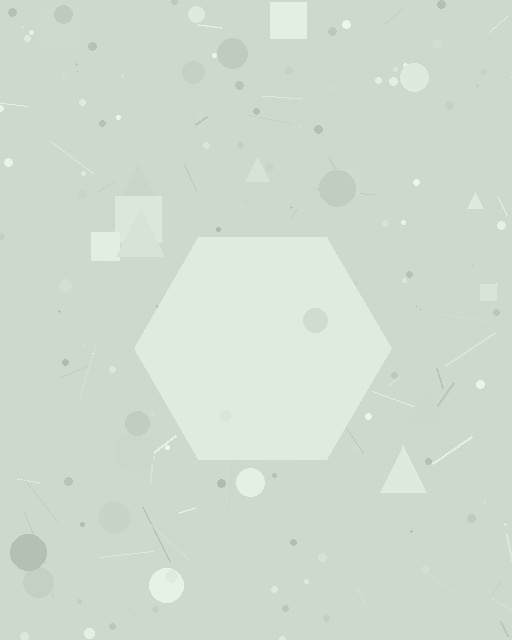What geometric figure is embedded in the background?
A hexagon is embedded in the background.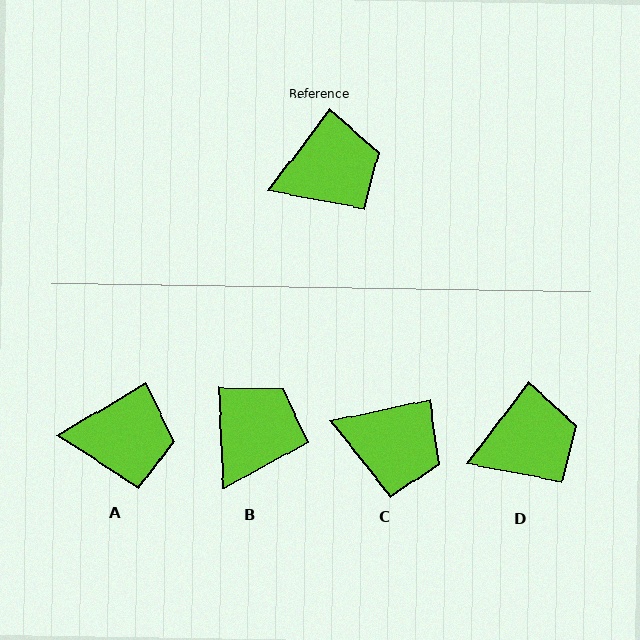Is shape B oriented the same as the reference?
No, it is off by about 40 degrees.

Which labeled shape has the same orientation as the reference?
D.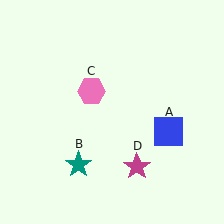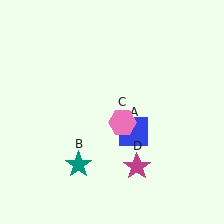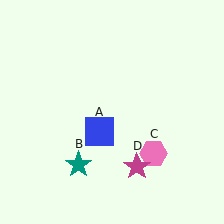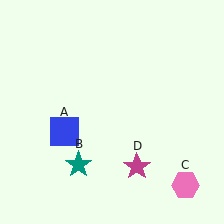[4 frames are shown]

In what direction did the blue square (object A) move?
The blue square (object A) moved left.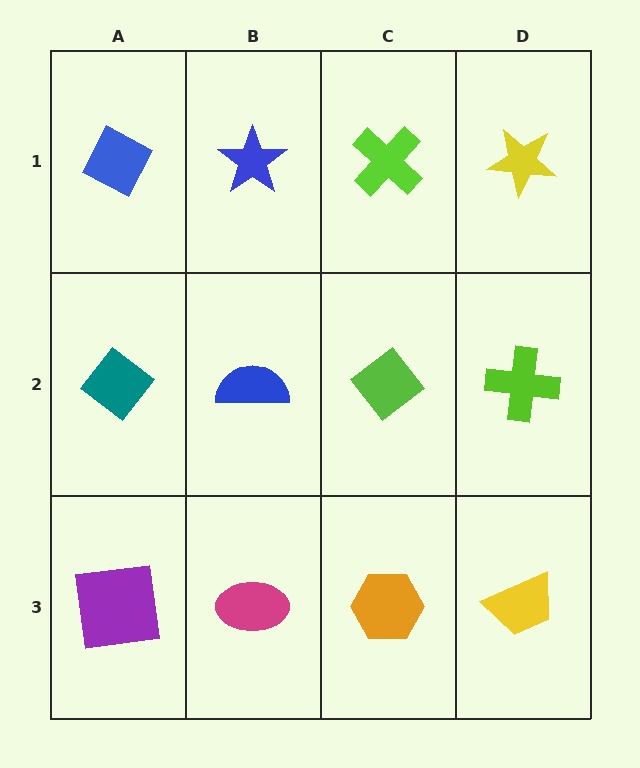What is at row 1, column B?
A blue star.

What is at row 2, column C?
A lime diamond.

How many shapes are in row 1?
4 shapes.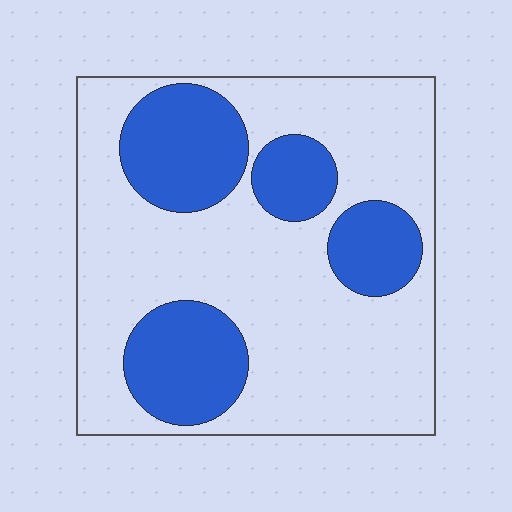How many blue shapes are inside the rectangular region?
4.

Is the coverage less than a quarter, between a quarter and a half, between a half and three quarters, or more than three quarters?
Between a quarter and a half.